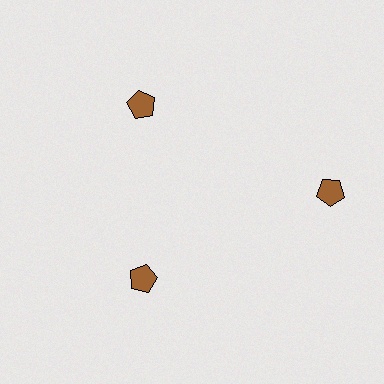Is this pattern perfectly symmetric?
No. The 3 brown pentagons are arranged in a ring, but one element near the 3 o'clock position is pushed outward from the center, breaking the 3-fold rotational symmetry.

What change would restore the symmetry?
The symmetry would be restored by moving it inward, back onto the ring so that all 3 pentagons sit at equal angles and equal distance from the center.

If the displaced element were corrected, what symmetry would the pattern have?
It would have 3-fold rotational symmetry — the pattern would map onto itself every 120 degrees.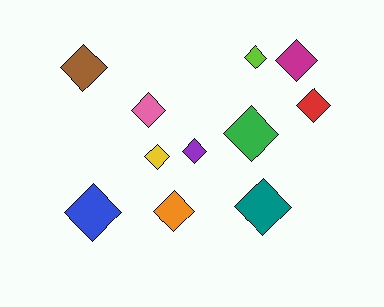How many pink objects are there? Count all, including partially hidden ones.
There is 1 pink object.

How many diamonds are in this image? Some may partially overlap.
There are 11 diamonds.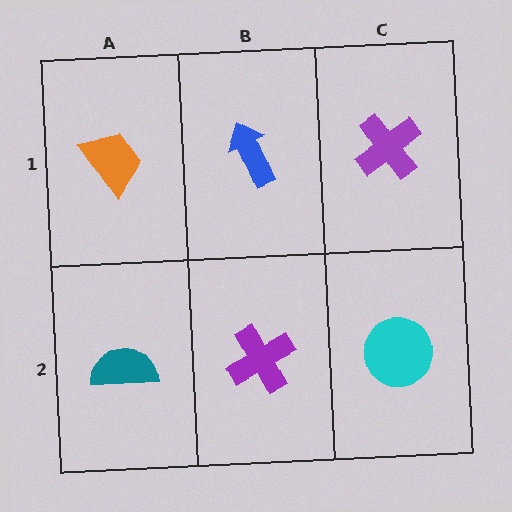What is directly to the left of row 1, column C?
A blue arrow.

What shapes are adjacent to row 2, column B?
A blue arrow (row 1, column B), a teal semicircle (row 2, column A), a cyan circle (row 2, column C).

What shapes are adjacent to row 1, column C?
A cyan circle (row 2, column C), a blue arrow (row 1, column B).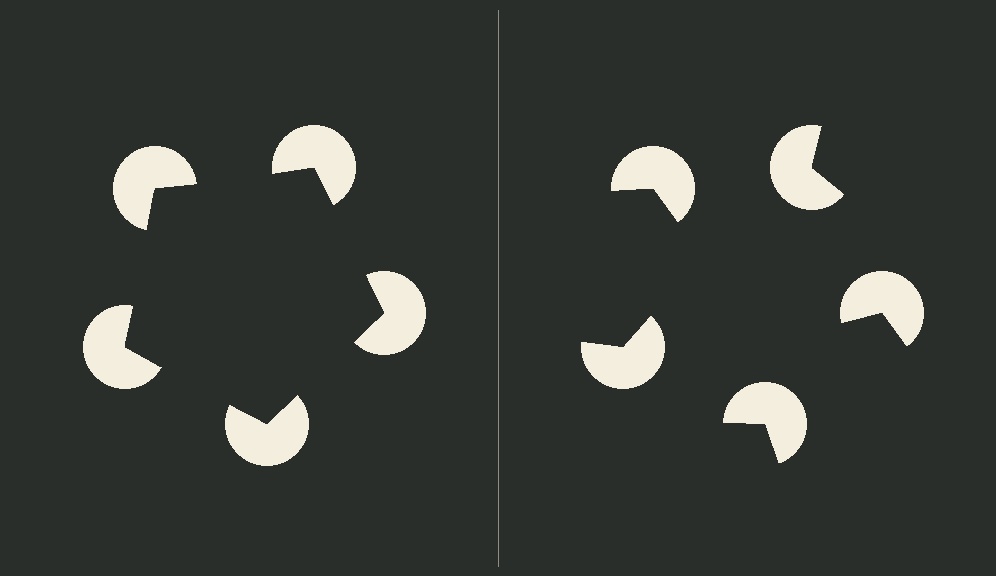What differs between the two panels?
The pac-man discs are positioned identically on both sides; only the wedge orientations differ. On the left they align to a pentagon; on the right they are misaligned.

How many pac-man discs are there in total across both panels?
10 — 5 on each side.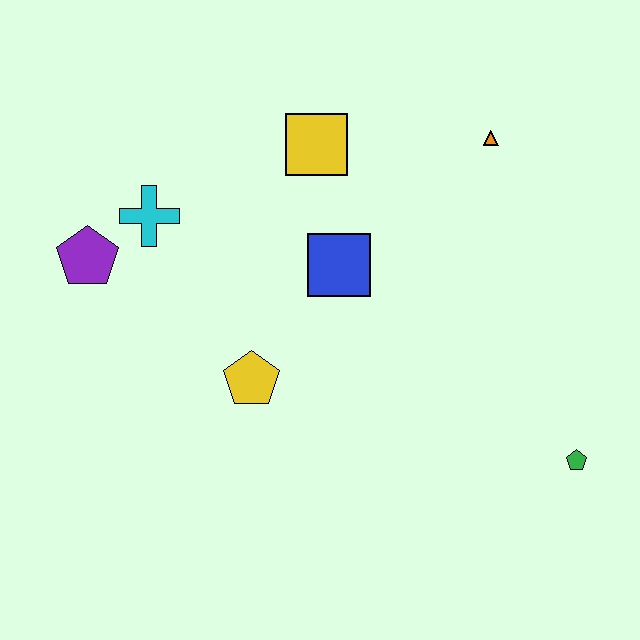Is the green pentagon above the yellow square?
No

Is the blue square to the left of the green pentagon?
Yes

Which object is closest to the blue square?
The yellow square is closest to the blue square.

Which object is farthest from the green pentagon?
The purple pentagon is farthest from the green pentagon.